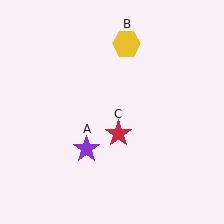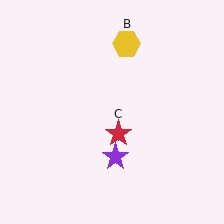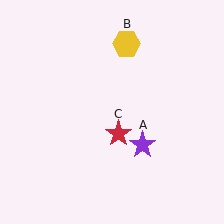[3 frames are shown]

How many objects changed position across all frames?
1 object changed position: purple star (object A).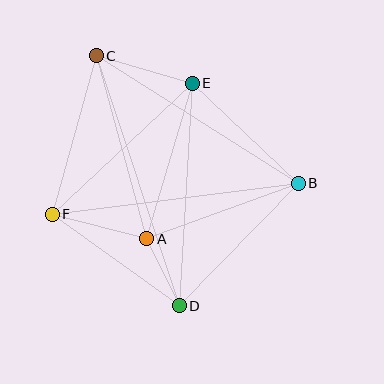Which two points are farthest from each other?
Points C and D are farthest from each other.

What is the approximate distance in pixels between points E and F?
The distance between E and F is approximately 191 pixels.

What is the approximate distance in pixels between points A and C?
The distance between A and C is approximately 190 pixels.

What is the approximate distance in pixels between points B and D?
The distance between B and D is approximately 171 pixels.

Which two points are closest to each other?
Points A and D are closest to each other.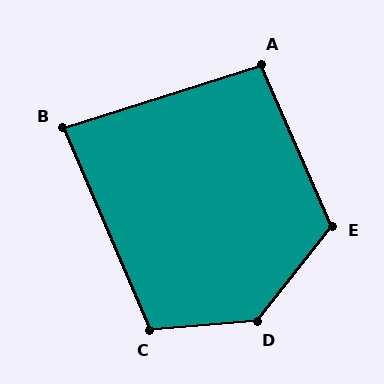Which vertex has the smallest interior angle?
B, at approximately 84 degrees.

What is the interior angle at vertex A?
Approximately 96 degrees (obtuse).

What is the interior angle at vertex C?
Approximately 108 degrees (obtuse).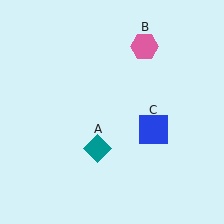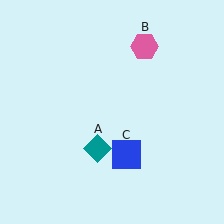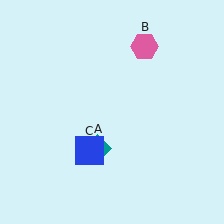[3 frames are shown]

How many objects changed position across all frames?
1 object changed position: blue square (object C).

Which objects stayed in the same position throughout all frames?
Teal diamond (object A) and pink hexagon (object B) remained stationary.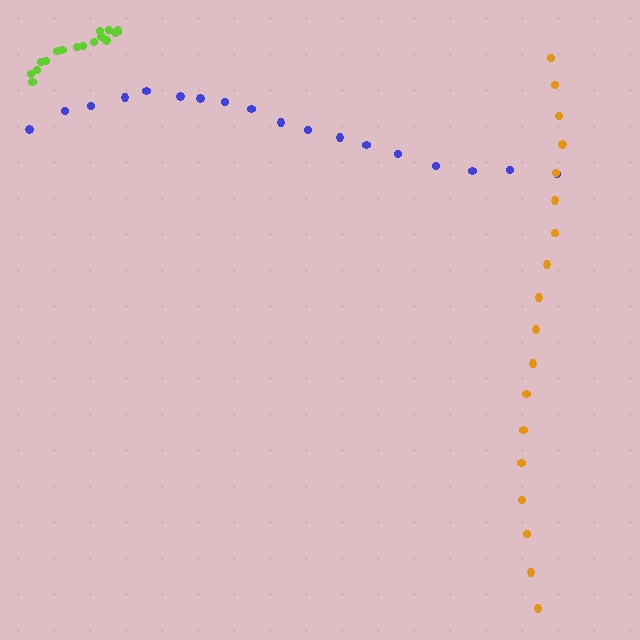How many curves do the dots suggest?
There are 3 distinct paths.